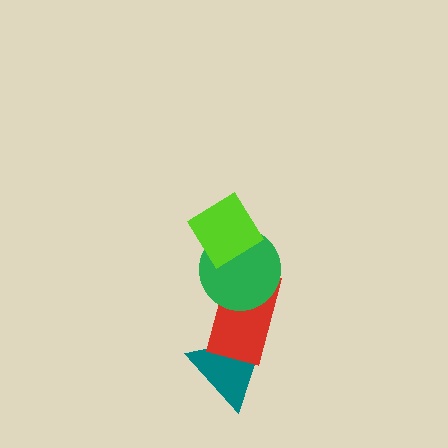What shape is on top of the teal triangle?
The red rectangle is on top of the teal triangle.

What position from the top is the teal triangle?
The teal triangle is 4th from the top.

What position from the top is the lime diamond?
The lime diamond is 1st from the top.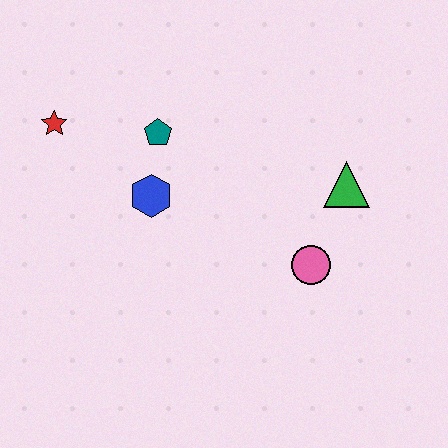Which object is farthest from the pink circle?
The red star is farthest from the pink circle.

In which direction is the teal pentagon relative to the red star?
The teal pentagon is to the right of the red star.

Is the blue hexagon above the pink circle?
Yes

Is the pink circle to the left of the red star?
No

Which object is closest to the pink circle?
The green triangle is closest to the pink circle.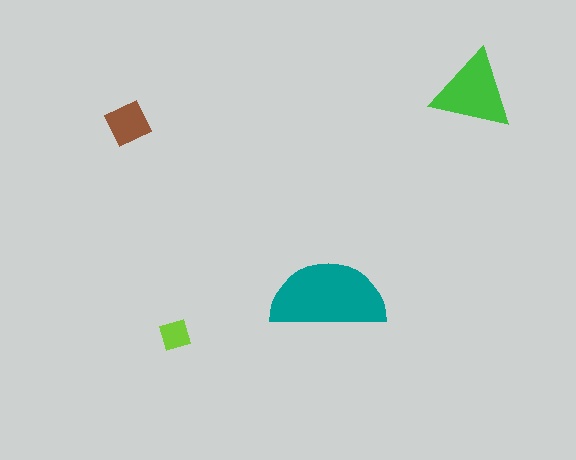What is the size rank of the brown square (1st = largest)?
3rd.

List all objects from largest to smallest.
The teal semicircle, the green triangle, the brown square, the lime diamond.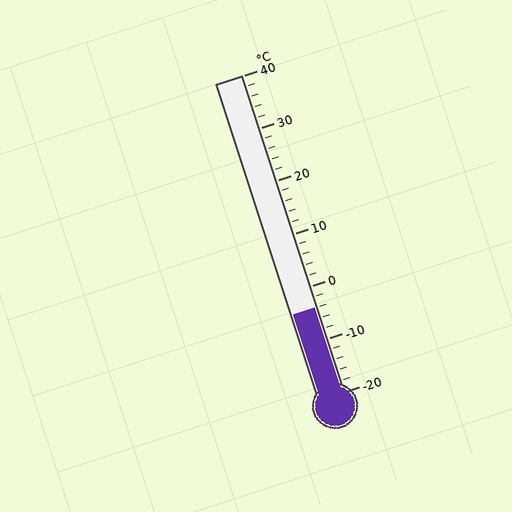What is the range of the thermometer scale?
The thermometer scale ranges from -20°C to 40°C.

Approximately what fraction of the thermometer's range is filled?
The thermometer is filled to approximately 25% of its range.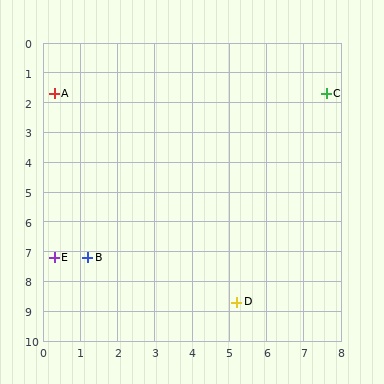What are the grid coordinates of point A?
Point A is at approximately (0.3, 1.7).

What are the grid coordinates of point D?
Point D is at approximately (5.2, 8.7).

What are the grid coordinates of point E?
Point E is at approximately (0.3, 7.2).